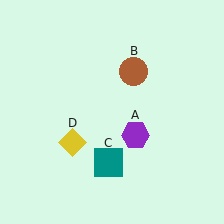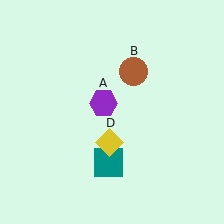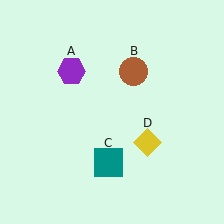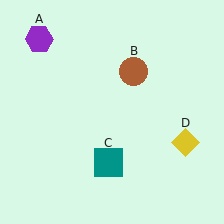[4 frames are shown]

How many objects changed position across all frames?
2 objects changed position: purple hexagon (object A), yellow diamond (object D).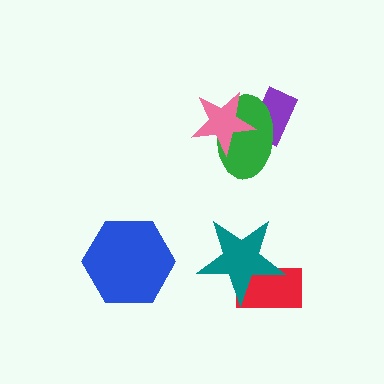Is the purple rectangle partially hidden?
Yes, it is partially covered by another shape.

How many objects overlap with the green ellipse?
2 objects overlap with the green ellipse.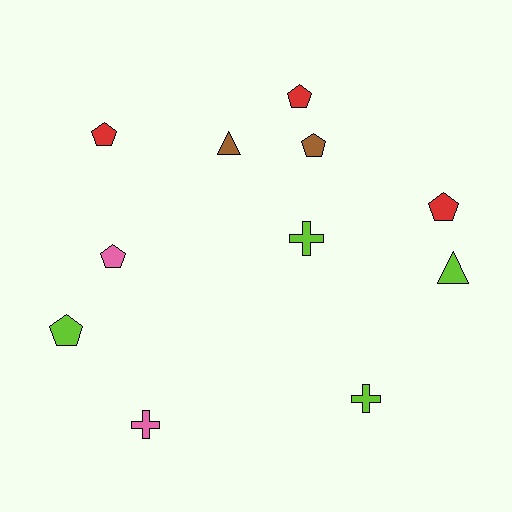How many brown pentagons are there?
There is 1 brown pentagon.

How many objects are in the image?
There are 11 objects.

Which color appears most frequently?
Lime, with 4 objects.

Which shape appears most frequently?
Pentagon, with 6 objects.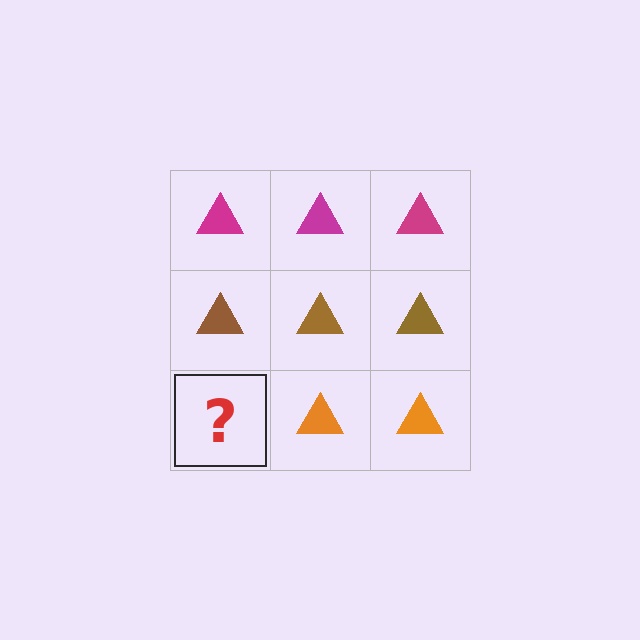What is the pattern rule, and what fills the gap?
The rule is that each row has a consistent color. The gap should be filled with an orange triangle.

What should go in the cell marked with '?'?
The missing cell should contain an orange triangle.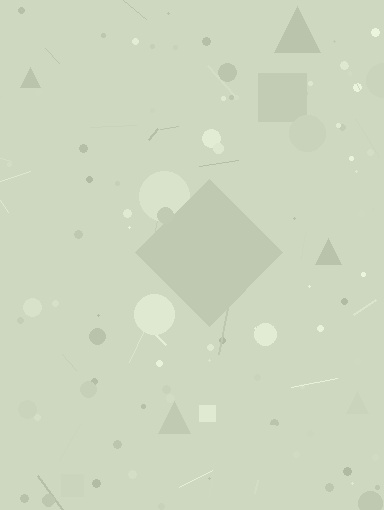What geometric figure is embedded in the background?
A diamond is embedded in the background.